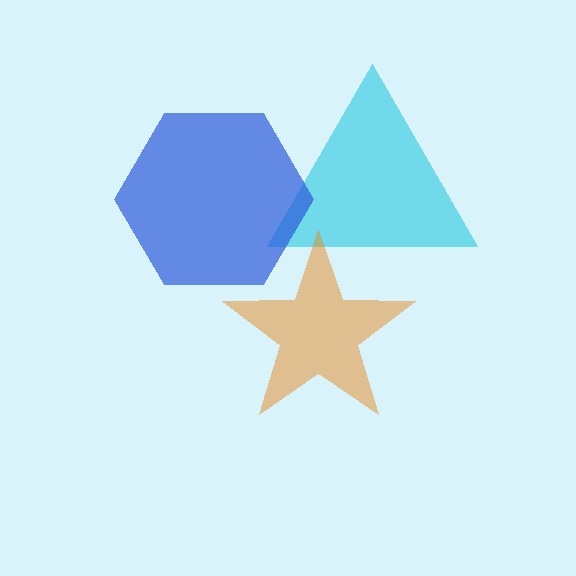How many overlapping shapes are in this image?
There are 3 overlapping shapes in the image.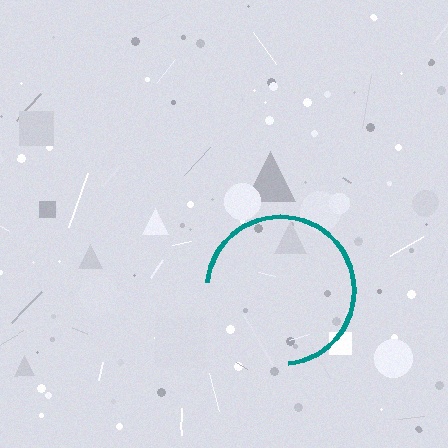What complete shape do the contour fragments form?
The contour fragments form a circle.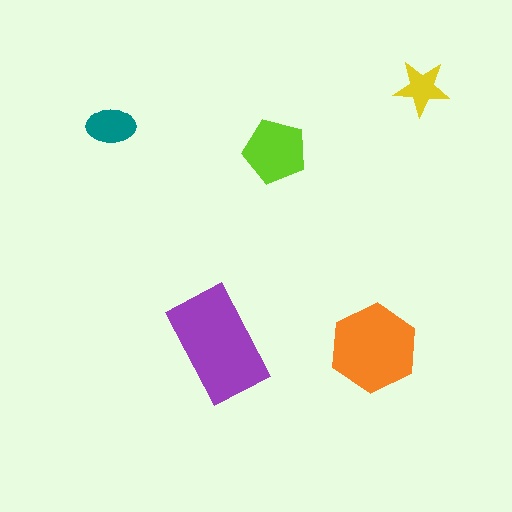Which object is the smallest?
The yellow star.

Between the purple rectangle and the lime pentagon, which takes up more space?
The purple rectangle.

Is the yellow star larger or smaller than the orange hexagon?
Smaller.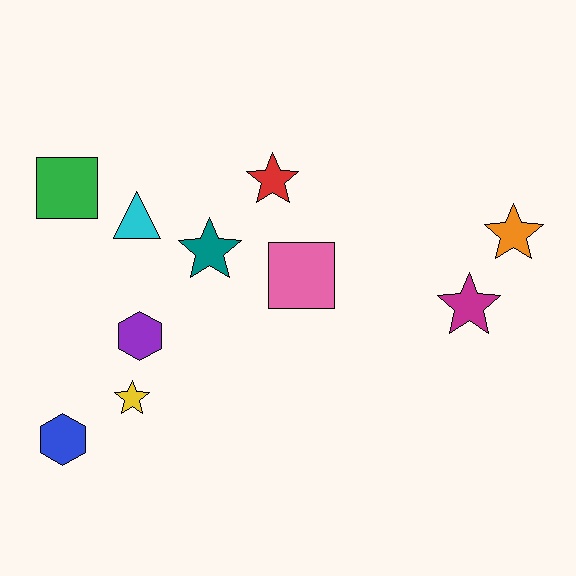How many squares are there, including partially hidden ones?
There are 2 squares.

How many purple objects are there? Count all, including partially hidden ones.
There is 1 purple object.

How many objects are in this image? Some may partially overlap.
There are 10 objects.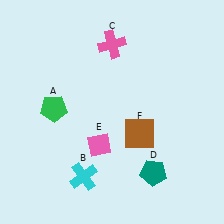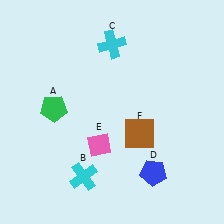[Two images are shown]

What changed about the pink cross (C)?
In Image 1, C is pink. In Image 2, it changed to cyan.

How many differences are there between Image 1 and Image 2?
There are 2 differences between the two images.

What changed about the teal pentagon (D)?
In Image 1, D is teal. In Image 2, it changed to blue.